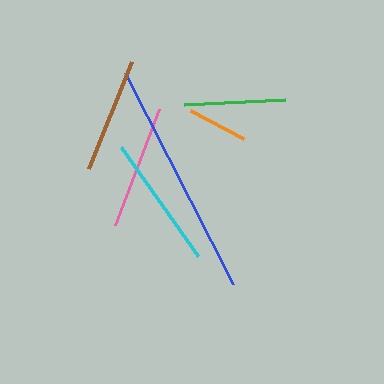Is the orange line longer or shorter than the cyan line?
The cyan line is longer than the orange line.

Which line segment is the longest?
The blue line is the longest at approximately 237 pixels.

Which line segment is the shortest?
The orange line is the shortest at approximately 61 pixels.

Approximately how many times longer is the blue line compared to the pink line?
The blue line is approximately 1.9 times the length of the pink line.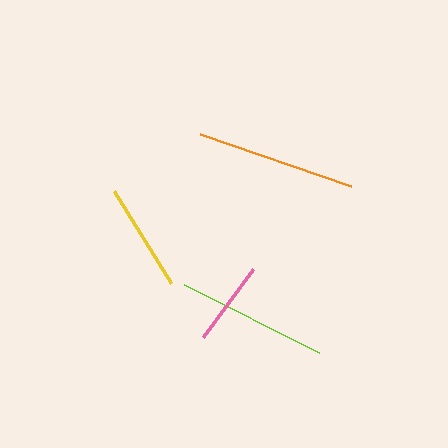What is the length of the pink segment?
The pink segment is approximately 85 pixels long.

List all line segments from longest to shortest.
From longest to shortest: orange, lime, yellow, pink.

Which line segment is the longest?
The orange line is the longest at approximately 159 pixels.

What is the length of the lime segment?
The lime segment is approximately 151 pixels long.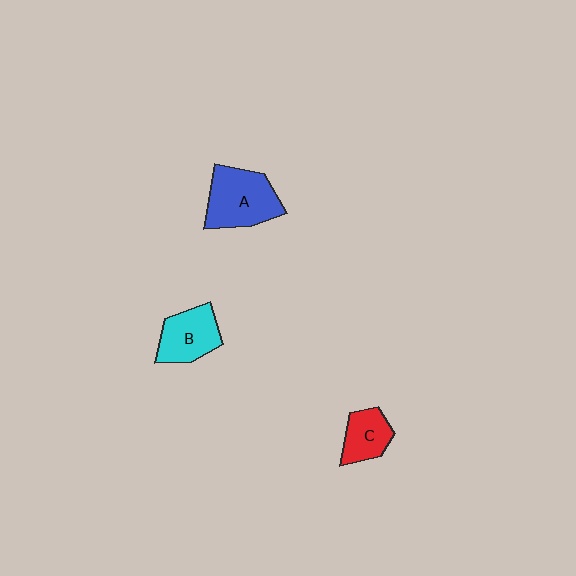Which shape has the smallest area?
Shape C (red).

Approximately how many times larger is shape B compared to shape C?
Approximately 1.3 times.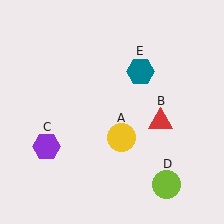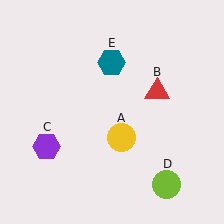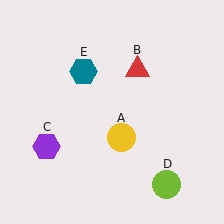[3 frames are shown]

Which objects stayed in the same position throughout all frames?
Yellow circle (object A) and purple hexagon (object C) and lime circle (object D) remained stationary.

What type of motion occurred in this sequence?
The red triangle (object B), teal hexagon (object E) rotated counterclockwise around the center of the scene.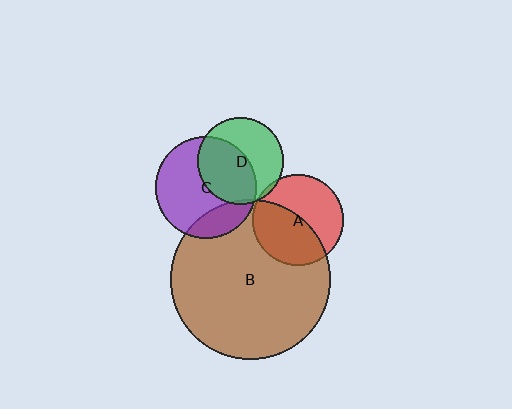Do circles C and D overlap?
Yes.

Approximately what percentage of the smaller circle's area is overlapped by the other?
Approximately 50%.